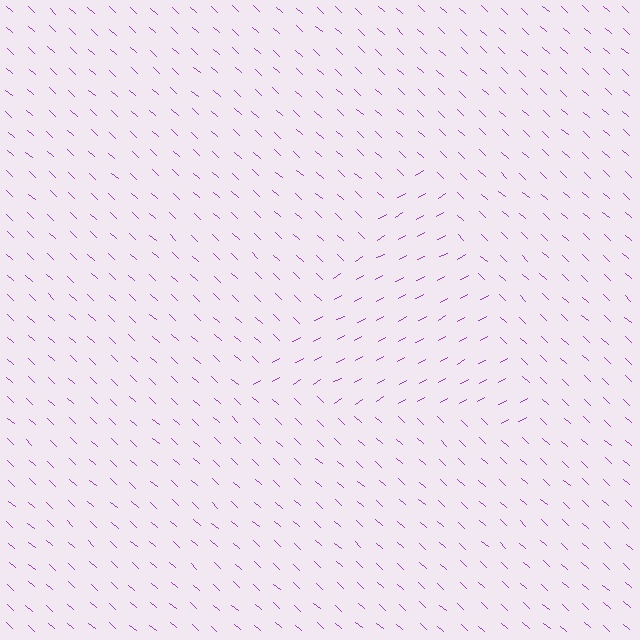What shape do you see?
I see a triangle.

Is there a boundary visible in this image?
Yes, there is a texture boundary formed by a change in line orientation.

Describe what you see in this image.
The image is filled with small purple line segments. A triangle region in the image has lines oriented differently from the surrounding lines, creating a visible texture boundary.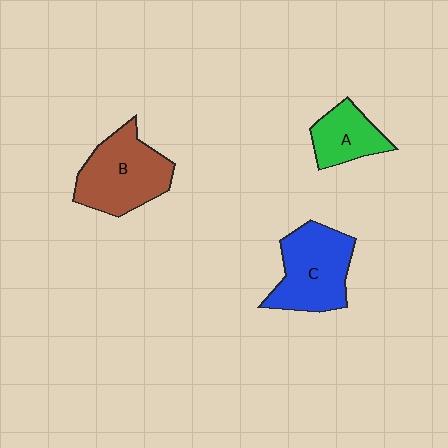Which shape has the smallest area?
Shape A (green).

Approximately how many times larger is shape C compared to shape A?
Approximately 1.7 times.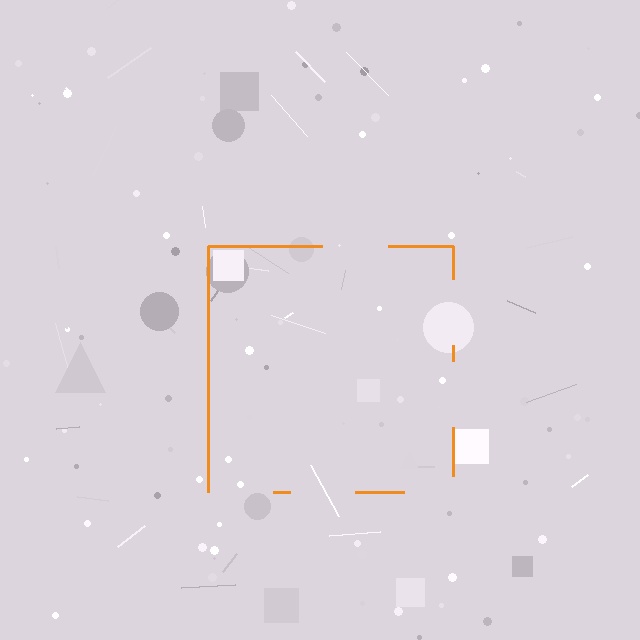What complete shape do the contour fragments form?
The contour fragments form a square.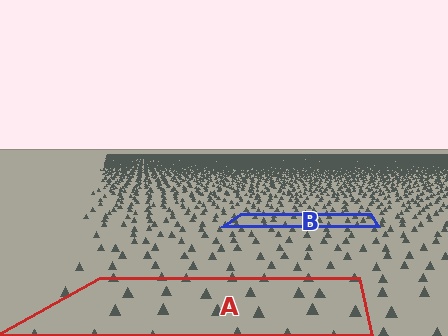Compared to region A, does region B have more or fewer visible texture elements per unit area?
Region B has more texture elements per unit area — they are packed more densely because it is farther away.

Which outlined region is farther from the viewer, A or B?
Region B is farther from the viewer — the texture elements inside it appear smaller and more densely packed.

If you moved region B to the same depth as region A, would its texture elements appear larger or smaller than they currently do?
They would appear larger. At a closer depth, the same texture elements are projected at a bigger on-screen size.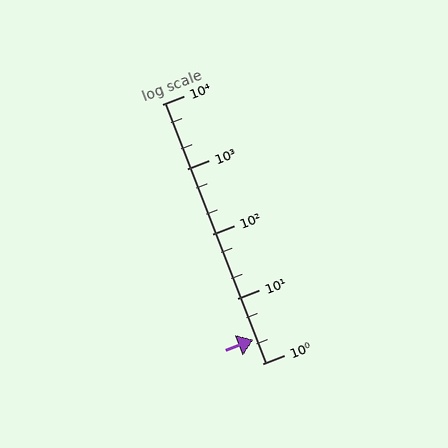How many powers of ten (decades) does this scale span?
The scale spans 4 decades, from 1 to 10000.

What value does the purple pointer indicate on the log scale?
The pointer indicates approximately 2.3.